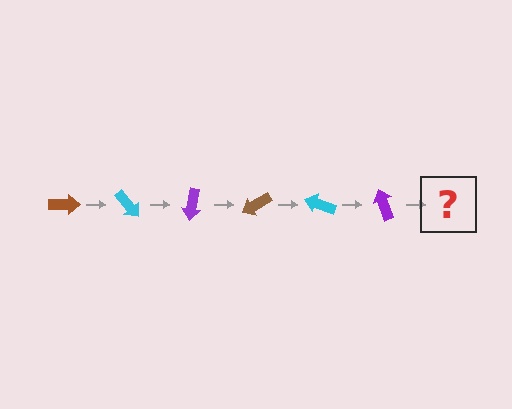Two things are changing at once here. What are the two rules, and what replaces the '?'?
The two rules are that it rotates 50 degrees each step and the color cycles through brown, cyan, and purple. The '?' should be a brown arrow, rotated 300 degrees from the start.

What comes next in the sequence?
The next element should be a brown arrow, rotated 300 degrees from the start.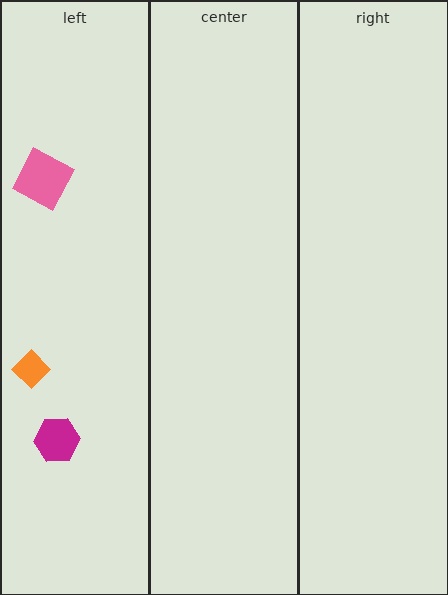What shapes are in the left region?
The magenta hexagon, the pink square, the orange diamond.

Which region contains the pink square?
The left region.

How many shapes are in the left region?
3.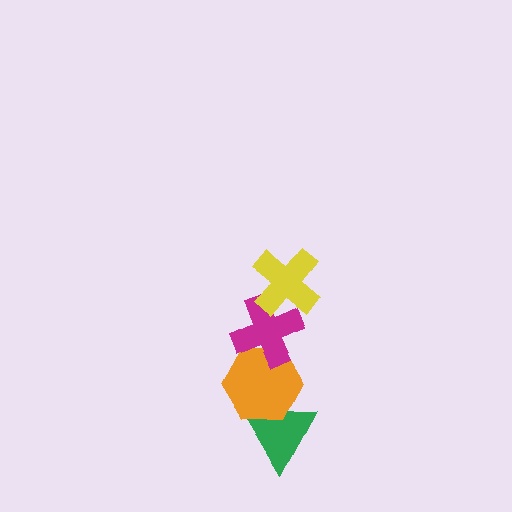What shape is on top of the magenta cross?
The yellow cross is on top of the magenta cross.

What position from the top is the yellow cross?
The yellow cross is 1st from the top.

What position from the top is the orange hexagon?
The orange hexagon is 3rd from the top.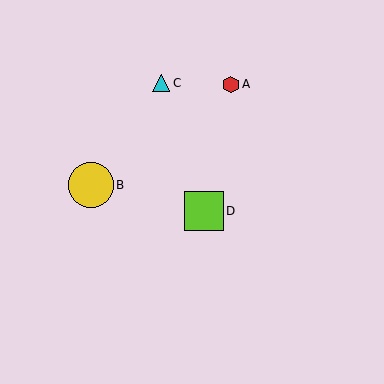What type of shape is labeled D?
Shape D is a lime square.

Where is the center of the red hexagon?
The center of the red hexagon is at (231, 84).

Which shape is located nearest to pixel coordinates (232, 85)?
The red hexagon (labeled A) at (231, 84) is nearest to that location.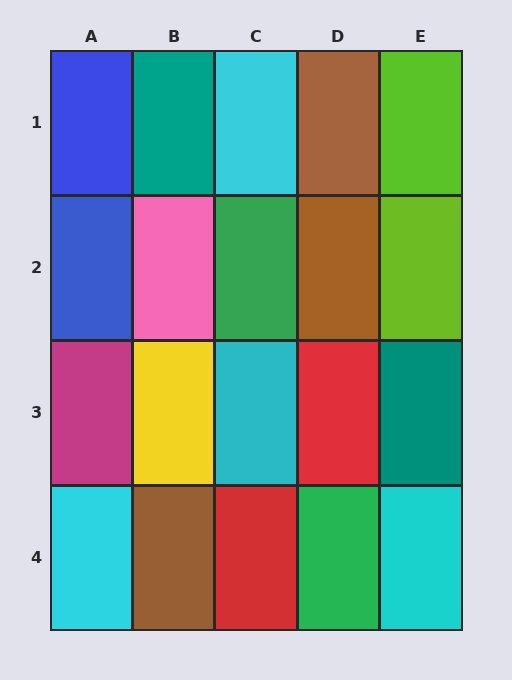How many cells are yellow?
1 cell is yellow.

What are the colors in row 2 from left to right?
Blue, pink, green, brown, lime.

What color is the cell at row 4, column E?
Cyan.